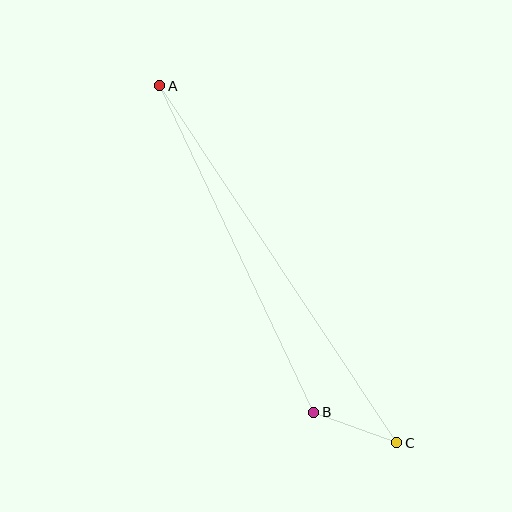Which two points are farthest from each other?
Points A and C are farthest from each other.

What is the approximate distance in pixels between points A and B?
The distance between A and B is approximately 361 pixels.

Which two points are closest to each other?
Points B and C are closest to each other.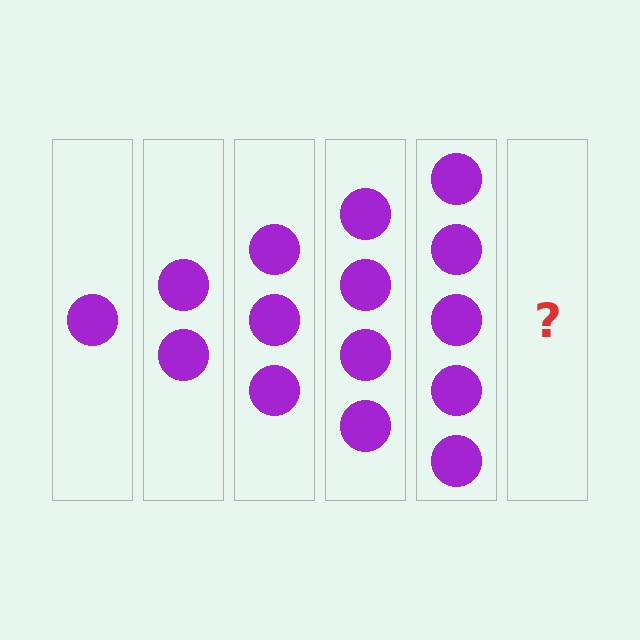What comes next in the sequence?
The next element should be 6 circles.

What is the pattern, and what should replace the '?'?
The pattern is that each step adds one more circle. The '?' should be 6 circles.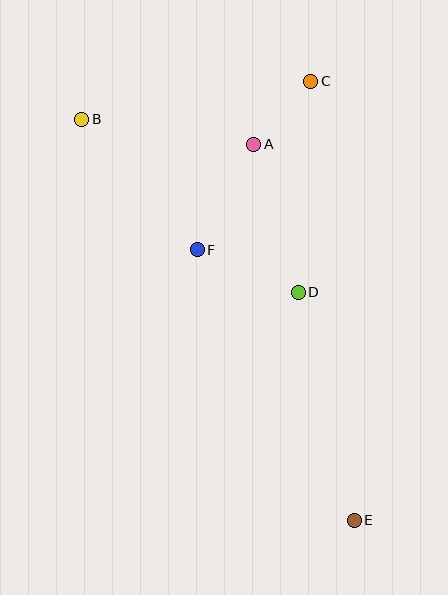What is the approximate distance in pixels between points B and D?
The distance between B and D is approximately 277 pixels.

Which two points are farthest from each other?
Points B and E are farthest from each other.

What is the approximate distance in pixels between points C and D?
The distance between C and D is approximately 211 pixels.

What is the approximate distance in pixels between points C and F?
The distance between C and F is approximately 203 pixels.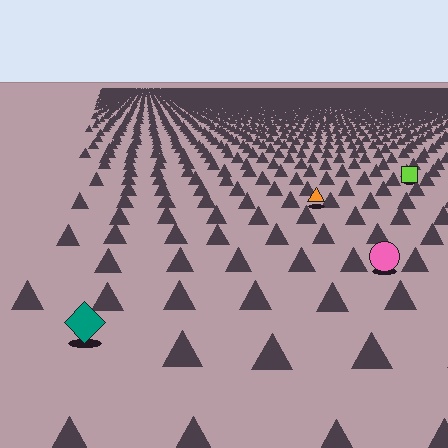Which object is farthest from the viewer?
The lime square is farthest from the viewer. It appears smaller and the ground texture around it is denser.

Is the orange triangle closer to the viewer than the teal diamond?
No. The teal diamond is closer — you can tell from the texture gradient: the ground texture is coarser near it.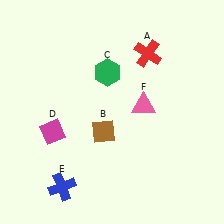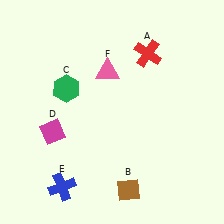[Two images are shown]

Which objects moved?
The objects that moved are: the brown diamond (B), the green hexagon (C), the pink triangle (F).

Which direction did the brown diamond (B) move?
The brown diamond (B) moved down.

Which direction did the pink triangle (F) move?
The pink triangle (F) moved left.